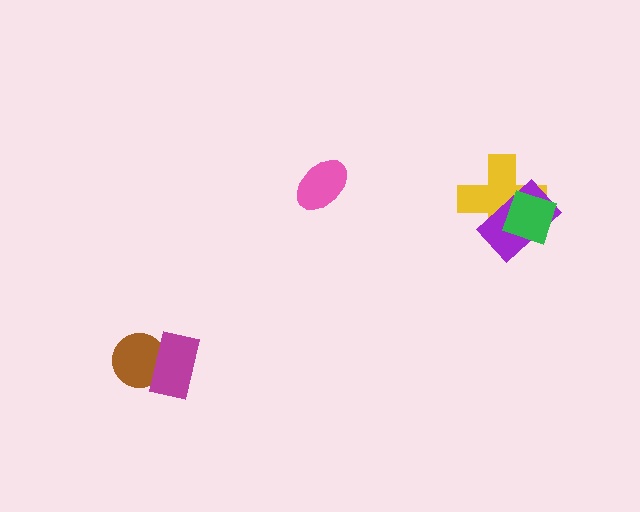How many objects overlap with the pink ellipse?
0 objects overlap with the pink ellipse.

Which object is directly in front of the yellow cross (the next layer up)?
The purple rectangle is directly in front of the yellow cross.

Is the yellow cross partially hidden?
Yes, it is partially covered by another shape.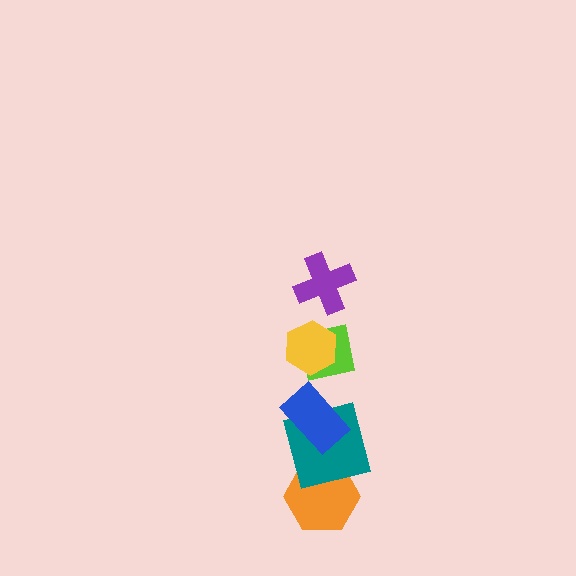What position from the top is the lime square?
The lime square is 3rd from the top.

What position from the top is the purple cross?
The purple cross is 1st from the top.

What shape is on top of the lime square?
The yellow hexagon is on top of the lime square.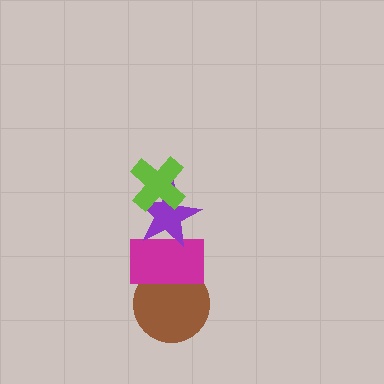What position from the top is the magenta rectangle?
The magenta rectangle is 3rd from the top.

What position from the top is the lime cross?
The lime cross is 1st from the top.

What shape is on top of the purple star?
The lime cross is on top of the purple star.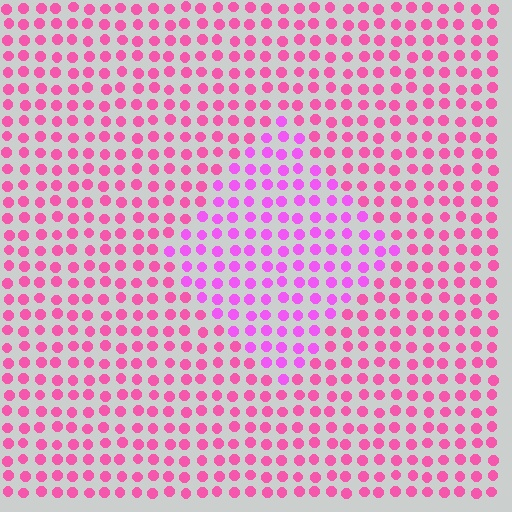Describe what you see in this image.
The image is filled with small pink elements in a uniform arrangement. A diamond-shaped region is visible where the elements are tinted to a slightly different hue, forming a subtle color boundary.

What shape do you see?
I see a diamond.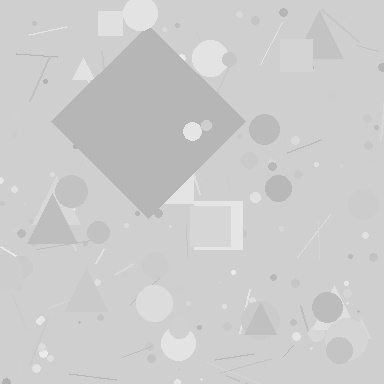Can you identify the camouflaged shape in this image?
The camouflaged shape is a diamond.